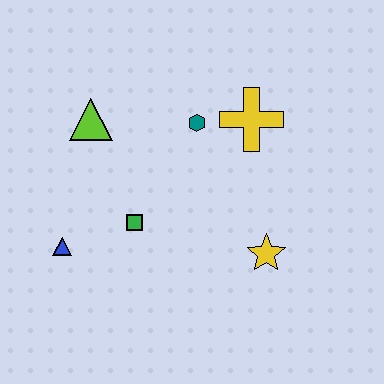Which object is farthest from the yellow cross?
The blue triangle is farthest from the yellow cross.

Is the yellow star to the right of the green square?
Yes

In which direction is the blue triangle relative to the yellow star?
The blue triangle is to the left of the yellow star.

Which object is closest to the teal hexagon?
The yellow cross is closest to the teal hexagon.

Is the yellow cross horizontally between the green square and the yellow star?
Yes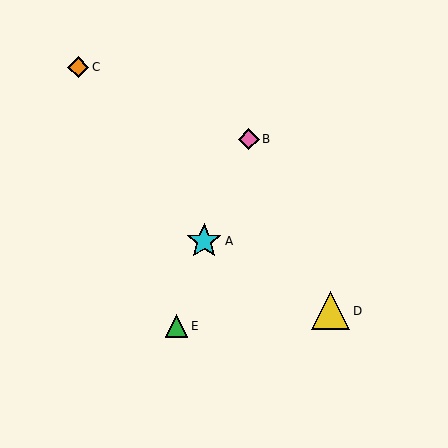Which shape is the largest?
The yellow triangle (labeled D) is the largest.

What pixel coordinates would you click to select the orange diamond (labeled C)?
Click at (78, 67) to select the orange diamond C.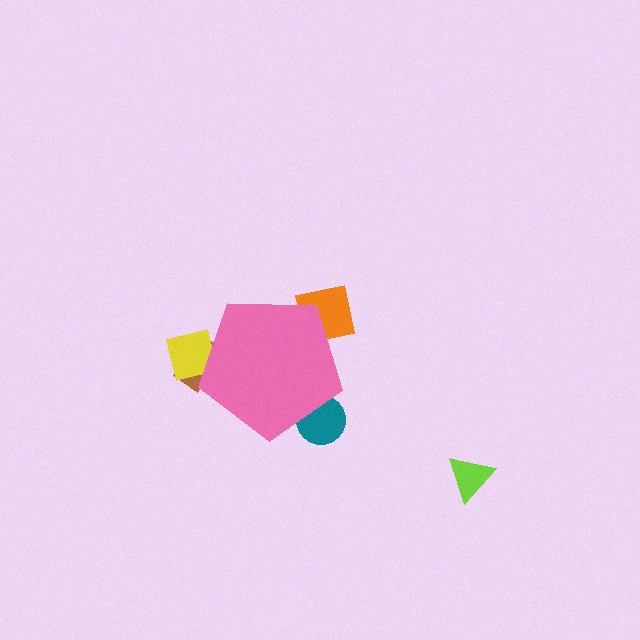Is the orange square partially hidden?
Yes, the orange square is partially hidden behind the pink pentagon.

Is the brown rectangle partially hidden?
Yes, the brown rectangle is partially hidden behind the pink pentagon.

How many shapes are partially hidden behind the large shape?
4 shapes are partially hidden.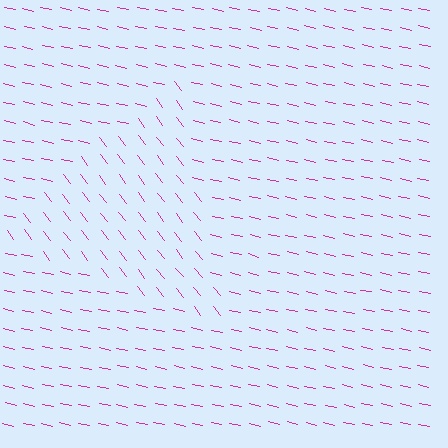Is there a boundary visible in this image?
Yes, there is a texture boundary formed by a change in line orientation.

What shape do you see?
I see a triangle.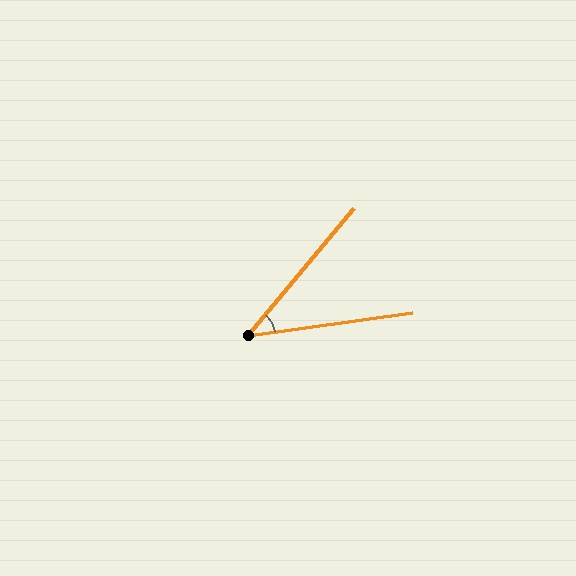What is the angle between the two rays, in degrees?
Approximately 42 degrees.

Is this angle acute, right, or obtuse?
It is acute.